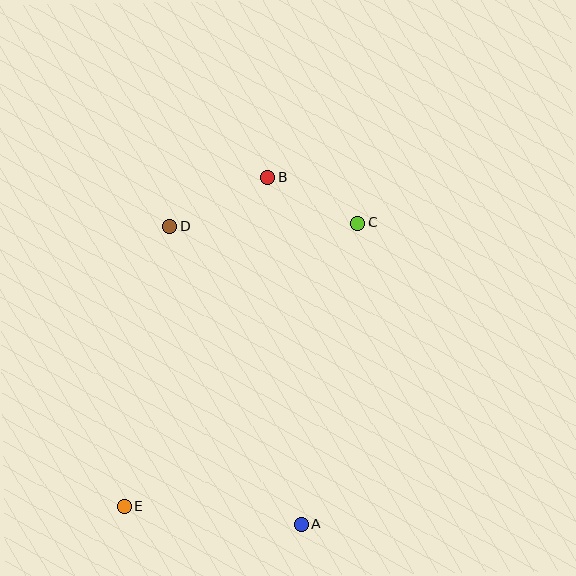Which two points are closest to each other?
Points B and C are closest to each other.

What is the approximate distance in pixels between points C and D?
The distance between C and D is approximately 188 pixels.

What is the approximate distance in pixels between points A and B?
The distance between A and B is approximately 348 pixels.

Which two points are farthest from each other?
Points C and E are farthest from each other.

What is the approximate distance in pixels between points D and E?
The distance between D and E is approximately 284 pixels.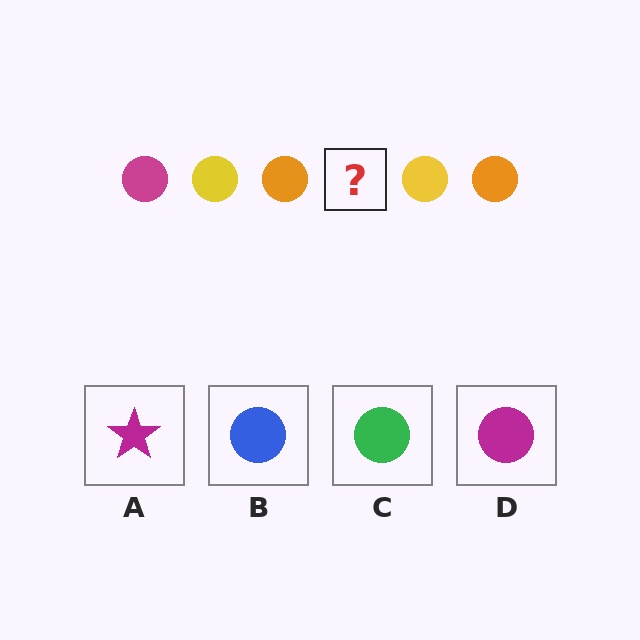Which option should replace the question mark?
Option D.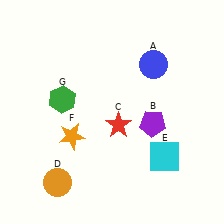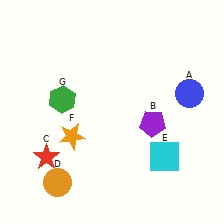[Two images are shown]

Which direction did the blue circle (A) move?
The blue circle (A) moved right.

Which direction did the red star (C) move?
The red star (C) moved left.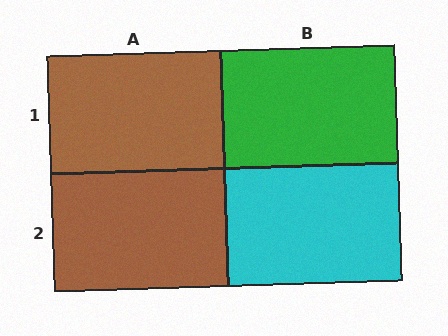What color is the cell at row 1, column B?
Green.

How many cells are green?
1 cell is green.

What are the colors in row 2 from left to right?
Brown, cyan.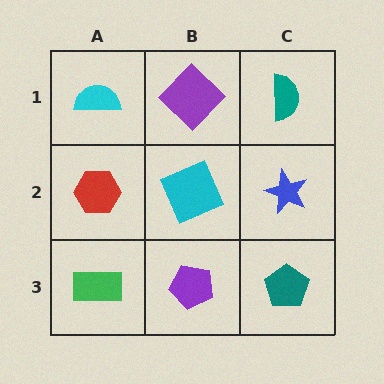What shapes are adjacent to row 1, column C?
A blue star (row 2, column C), a purple diamond (row 1, column B).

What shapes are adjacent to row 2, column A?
A cyan semicircle (row 1, column A), a green rectangle (row 3, column A), a cyan square (row 2, column B).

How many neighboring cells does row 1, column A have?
2.